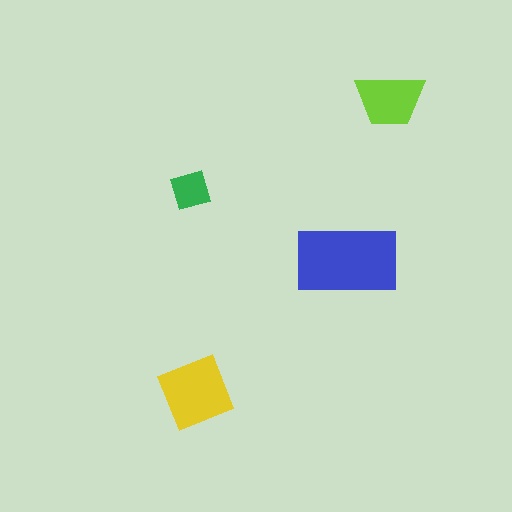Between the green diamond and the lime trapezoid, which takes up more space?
The lime trapezoid.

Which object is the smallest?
The green diamond.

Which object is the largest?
The blue rectangle.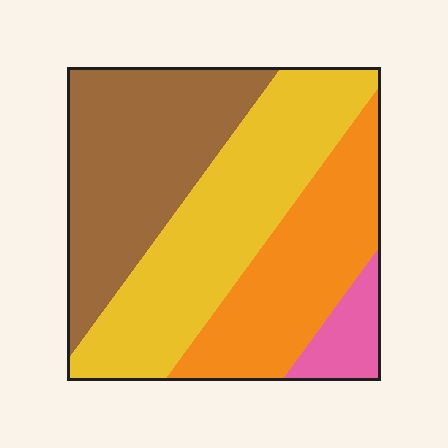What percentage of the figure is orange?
Orange covers about 25% of the figure.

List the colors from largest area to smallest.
From largest to smallest: yellow, brown, orange, pink.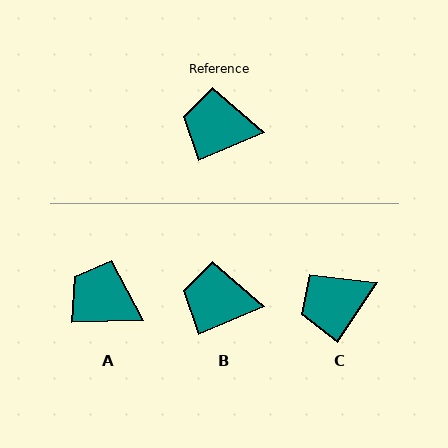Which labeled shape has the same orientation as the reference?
B.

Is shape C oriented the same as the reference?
No, it is off by about 34 degrees.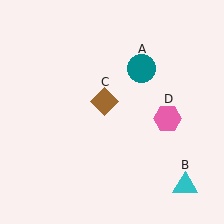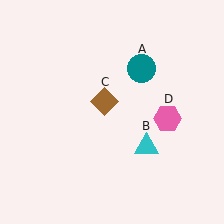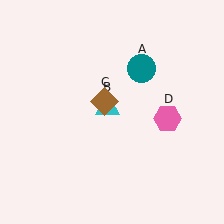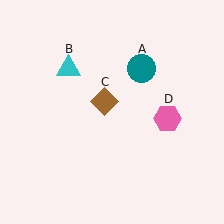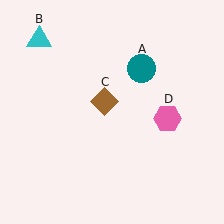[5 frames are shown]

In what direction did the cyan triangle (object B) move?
The cyan triangle (object B) moved up and to the left.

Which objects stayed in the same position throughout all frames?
Teal circle (object A) and brown diamond (object C) and pink hexagon (object D) remained stationary.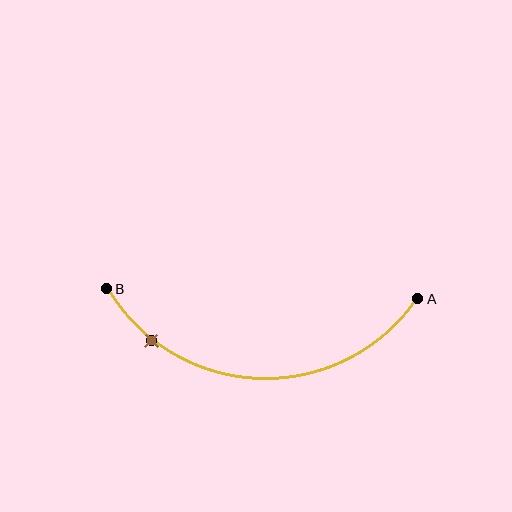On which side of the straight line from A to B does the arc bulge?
The arc bulges below the straight line connecting A and B.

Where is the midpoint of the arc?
The arc midpoint is the point on the curve farthest from the straight line joining A and B. It sits below that line.